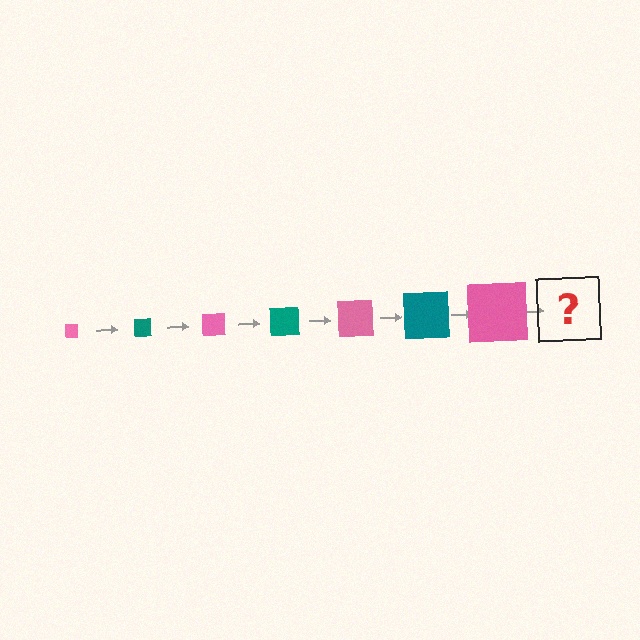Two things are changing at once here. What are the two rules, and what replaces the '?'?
The two rules are that the square grows larger each step and the color cycles through pink and teal. The '?' should be a teal square, larger than the previous one.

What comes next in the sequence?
The next element should be a teal square, larger than the previous one.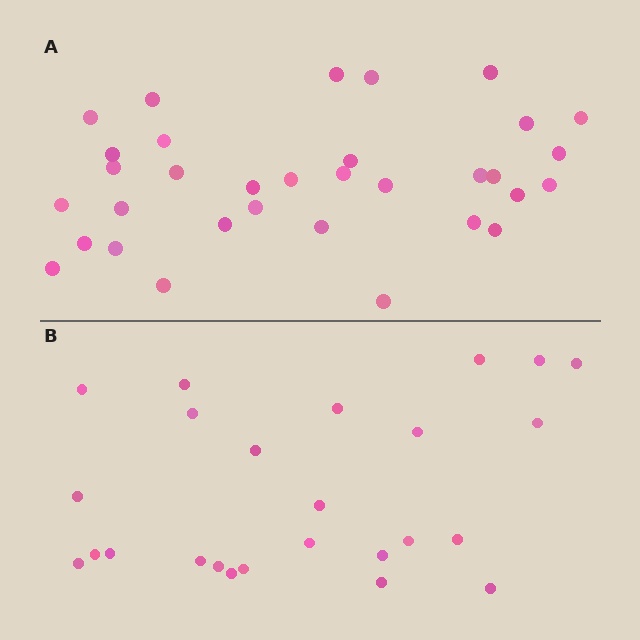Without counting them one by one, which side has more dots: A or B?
Region A (the top region) has more dots.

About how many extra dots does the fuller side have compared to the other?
Region A has roughly 8 or so more dots than region B.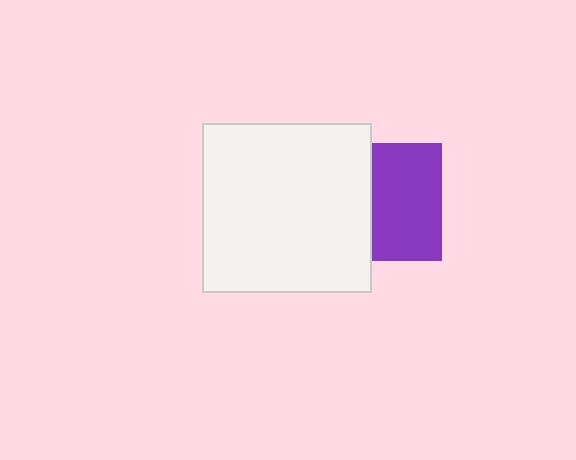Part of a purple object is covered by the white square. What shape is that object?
It is a square.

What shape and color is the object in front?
The object in front is a white square.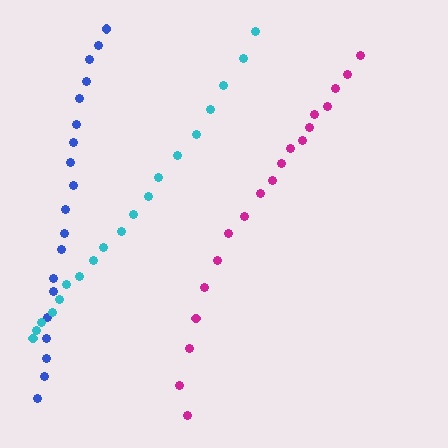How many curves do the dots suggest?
There are 3 distinct paths.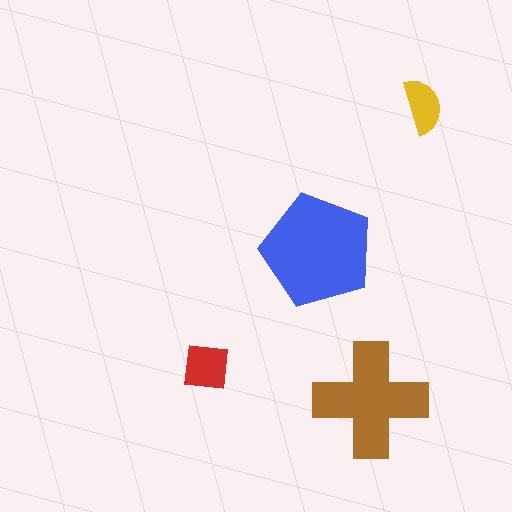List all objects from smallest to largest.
The yellow semicircle, the red square, the brown cross, the blue pentagon.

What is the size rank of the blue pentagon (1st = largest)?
1st.